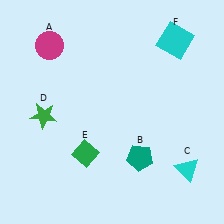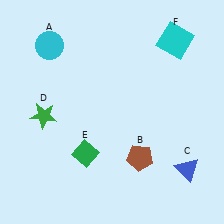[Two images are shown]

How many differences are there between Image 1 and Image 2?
There are 3 differences between the two images.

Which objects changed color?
A changed from magenta to cyan. B changed from teal to brown. C changed from cyan to blue.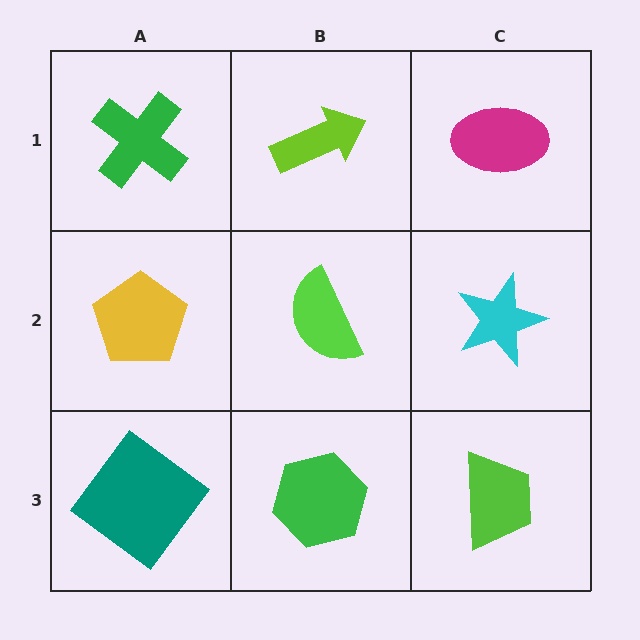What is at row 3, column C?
A lime trapezoid.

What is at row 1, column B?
A lime arrow.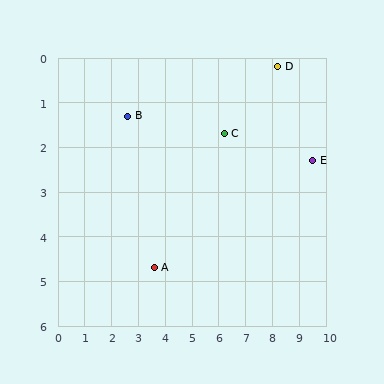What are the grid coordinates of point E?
Point E is at approximately (9.5, 2.3).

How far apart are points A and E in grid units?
Points A and E are about 6.4 grid units apart.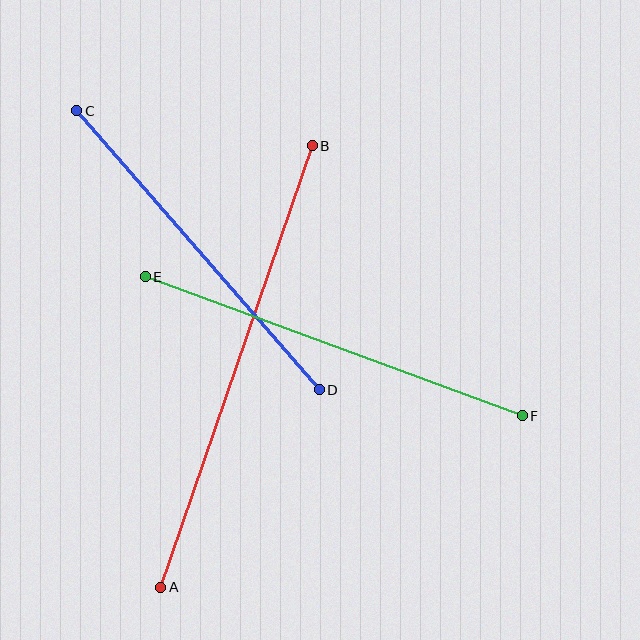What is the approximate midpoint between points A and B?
The midpoint is at approximately (237, 366) pixels.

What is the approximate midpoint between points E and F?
The midpoint is at approximately (334, 346) pixels.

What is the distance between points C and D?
The distance is approximately 370 pixels.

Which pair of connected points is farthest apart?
Points A and B are farthest apart.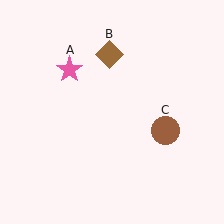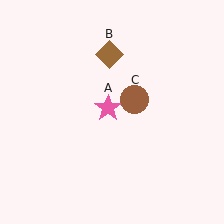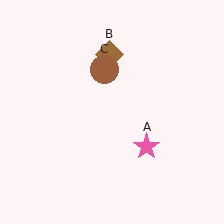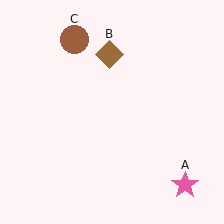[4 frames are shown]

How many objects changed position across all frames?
2 objects changed position: pink star (object A), brown circle (object C).